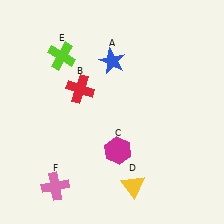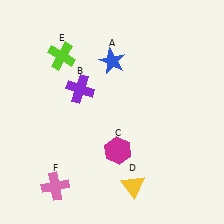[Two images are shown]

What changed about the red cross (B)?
In Image 1, B is red. In Image 2, it changed to purple.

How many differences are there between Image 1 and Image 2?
There is 1 difference between the two images.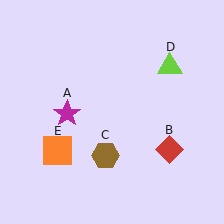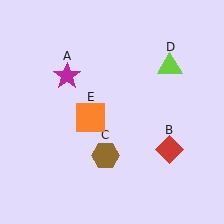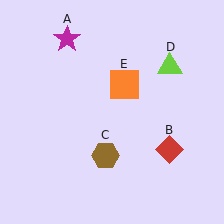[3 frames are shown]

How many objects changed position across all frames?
2 objects changed position: magenta star (object A), orange square (object E).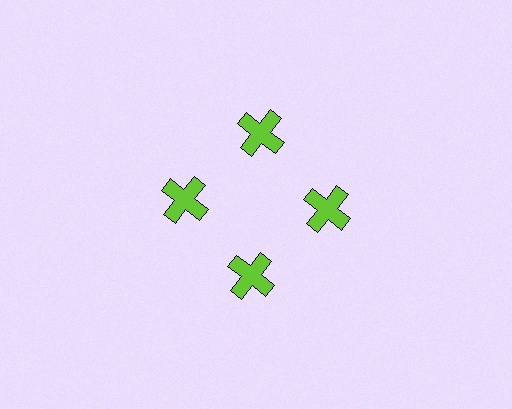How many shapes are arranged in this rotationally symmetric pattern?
There are 4 shapes, arranged in 4 groups of 1.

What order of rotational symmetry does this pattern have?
This pattern has 4-fold rotational symmetry.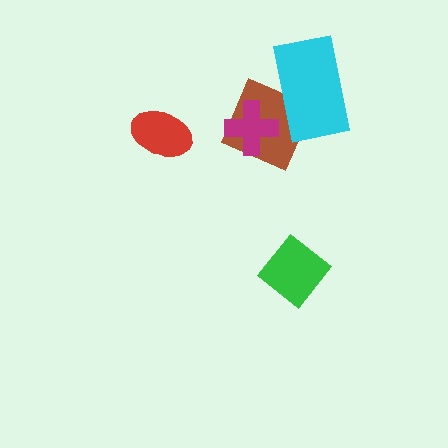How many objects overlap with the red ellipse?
0 objects overlap with the red ellipse.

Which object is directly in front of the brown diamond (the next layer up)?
The magenta cross is directly in front of the brown diamond.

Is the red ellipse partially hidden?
No, no other shape covers it.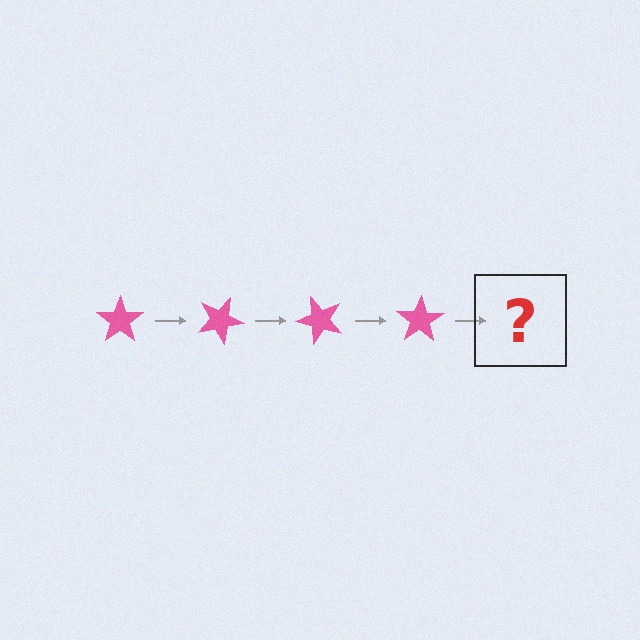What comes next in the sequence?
The next element should be a pink star rotated 100 degrees.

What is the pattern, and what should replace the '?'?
The pattern is that the star rotates 25 degrees each step. The '?' should be a pink star rotated 100 degrees.